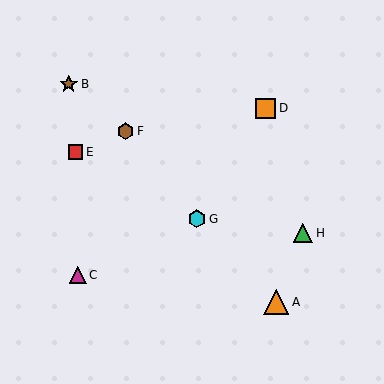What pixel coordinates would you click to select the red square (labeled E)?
Click at (76, 152) to select the red square E.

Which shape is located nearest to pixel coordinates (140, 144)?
The brown hexagon (labeled F) at (125, 131) is nearest to that location.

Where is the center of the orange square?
The center of the orange square is at (266, 108).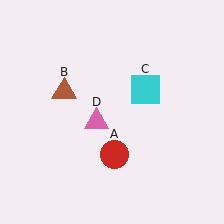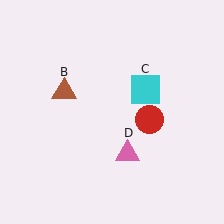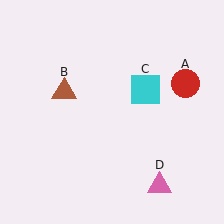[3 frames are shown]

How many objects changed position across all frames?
2 objects changed position: red circle (object A), pink triangle (object D).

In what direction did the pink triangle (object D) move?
The pink triangle (object D) moved down and to the right.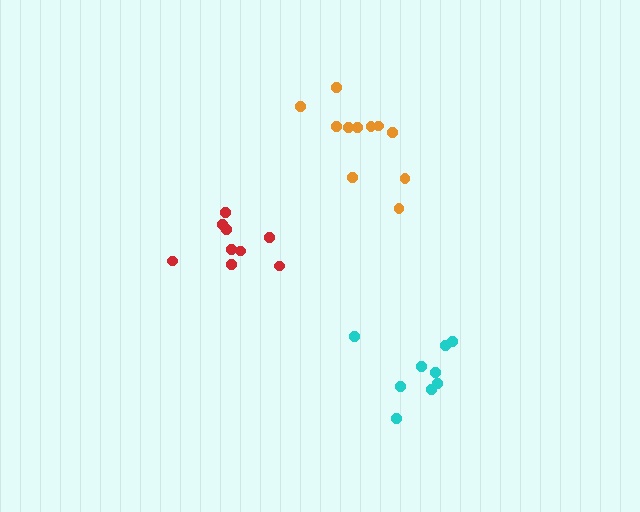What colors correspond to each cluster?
The clusters are colored: red, cyan, orange.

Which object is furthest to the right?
The cyan cluster is rightmost.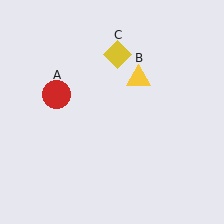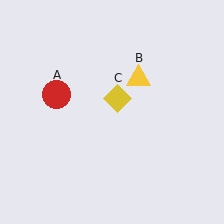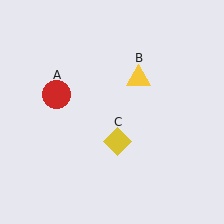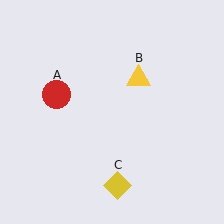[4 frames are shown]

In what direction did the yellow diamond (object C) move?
The yellow diamond (object C) moved down.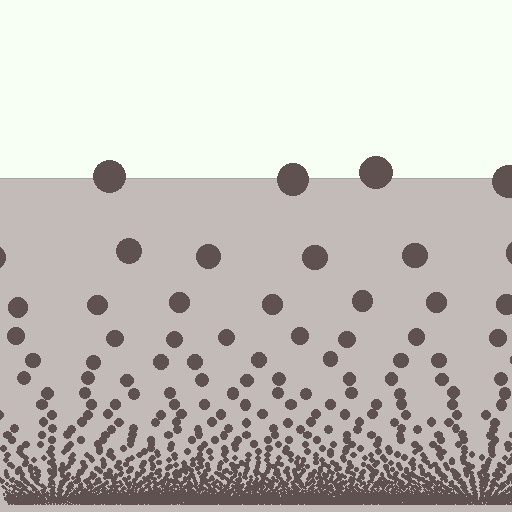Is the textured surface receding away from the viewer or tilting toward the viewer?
The surface appears to tilt toward the viewer. Texture elements get larger and sparser toward the top.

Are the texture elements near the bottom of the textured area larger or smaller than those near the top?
Smaller. The gradient is inverted — elements near the bottom are smaller and denser.